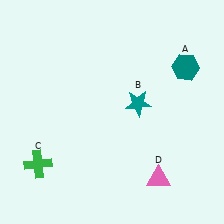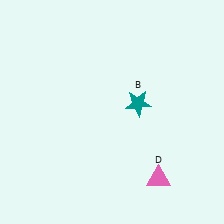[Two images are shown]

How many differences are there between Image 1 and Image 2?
There are 2 differences between the two images.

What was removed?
The teal hexagon (A), the green cross (C) were removed in Image 2.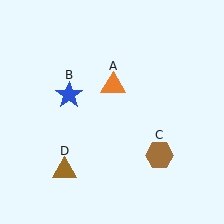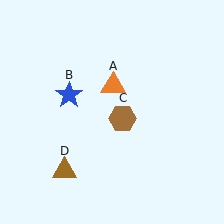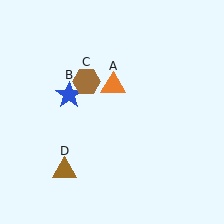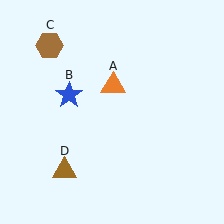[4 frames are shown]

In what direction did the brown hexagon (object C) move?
The brown hexagon (object C) moved up and to the left.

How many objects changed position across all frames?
1 object changed position: brown hexagon (object C).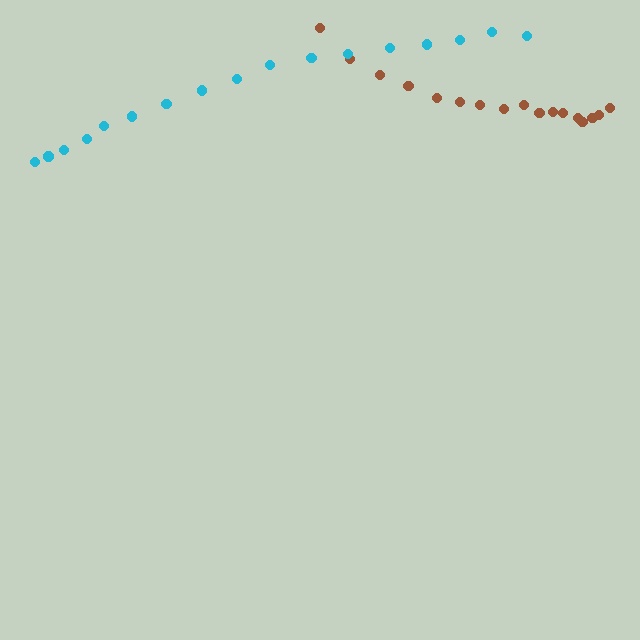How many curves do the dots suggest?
There are 2 distinct paths.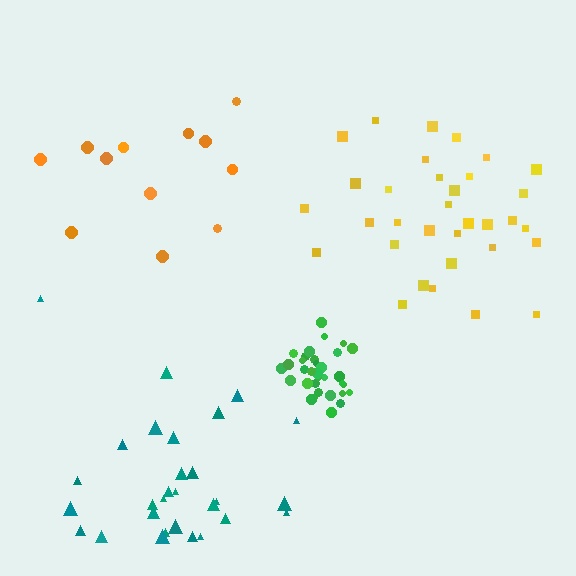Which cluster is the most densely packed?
Green.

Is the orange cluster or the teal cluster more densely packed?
Teal.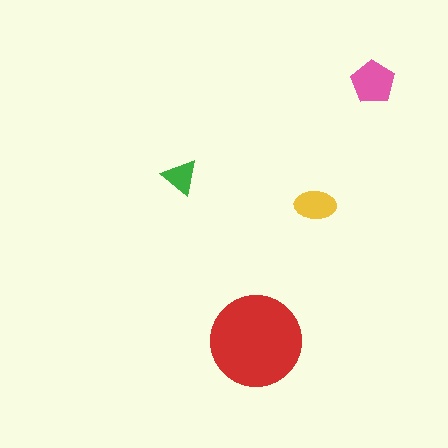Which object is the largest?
The red circle.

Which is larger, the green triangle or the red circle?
The red circle.